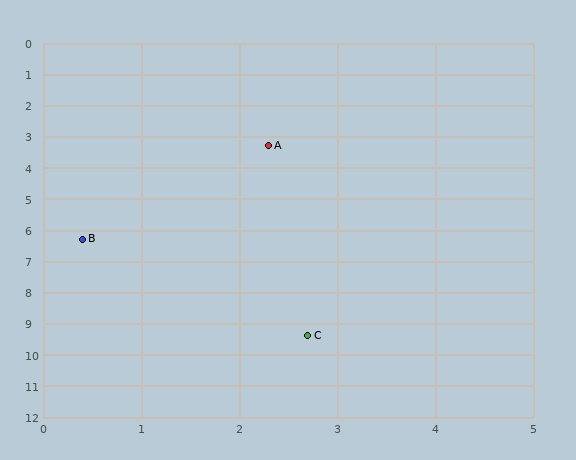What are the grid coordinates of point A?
Point A is at approximately (2.3, 3.3).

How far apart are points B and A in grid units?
Points B and A are about 3.6 grid units apart.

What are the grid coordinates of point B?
Point B is at approximately (0.4, 6.3).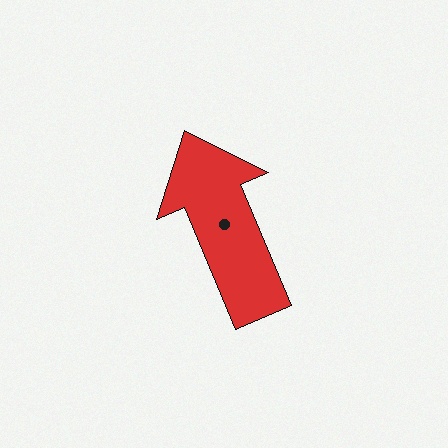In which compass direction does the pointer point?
Northwest.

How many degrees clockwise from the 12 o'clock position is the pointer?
Approximately 337 degrees.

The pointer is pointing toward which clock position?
Roughly 11 o'clock.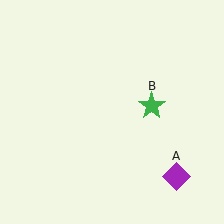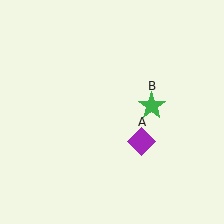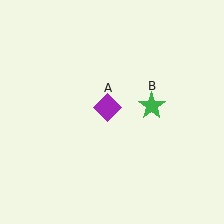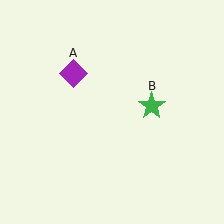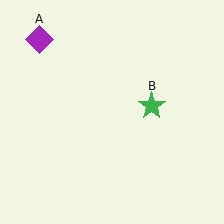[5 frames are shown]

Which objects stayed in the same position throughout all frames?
Green star (object B) remained stationary.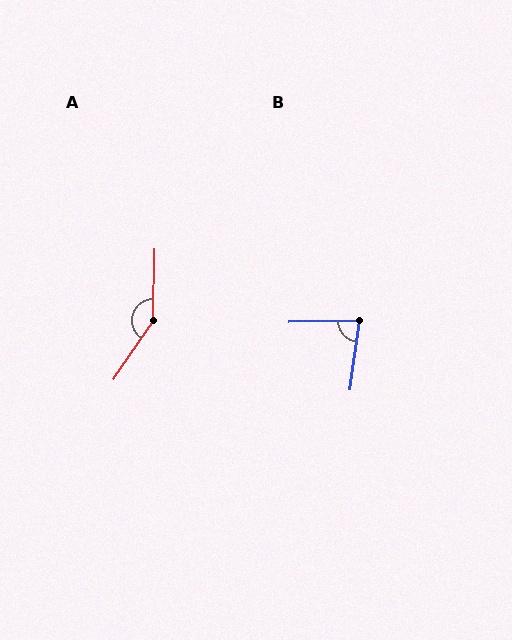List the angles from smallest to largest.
B (81°), A (147°).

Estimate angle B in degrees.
Approximately 81 degrees.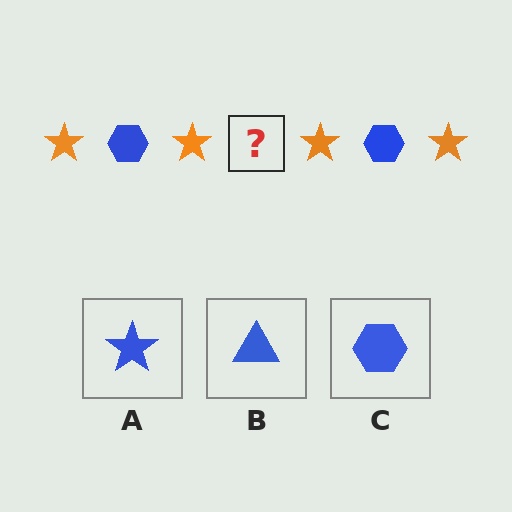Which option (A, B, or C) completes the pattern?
C.